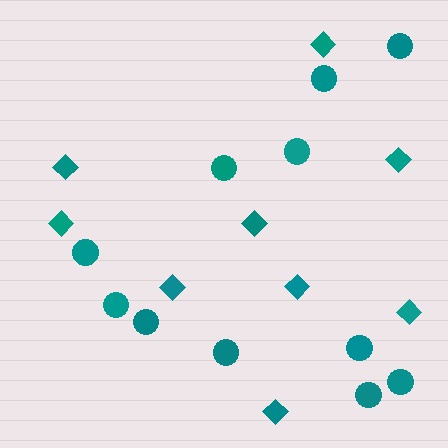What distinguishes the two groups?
There are 2 groups: one group of diamonds (9) and one group of circles (11).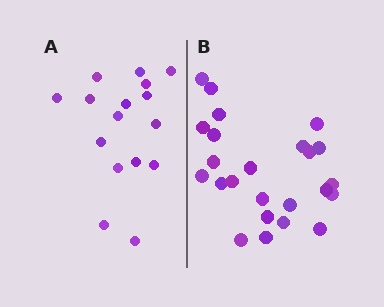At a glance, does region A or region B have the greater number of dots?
Region B (the right region) has more dots.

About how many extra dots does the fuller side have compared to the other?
Region B has roughly 8 or so more dots than region A.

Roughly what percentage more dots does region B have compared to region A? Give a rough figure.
About 50% more.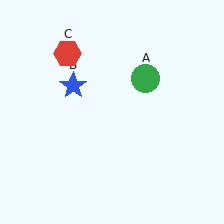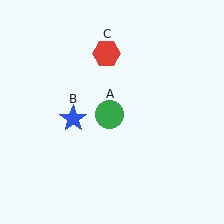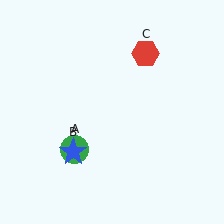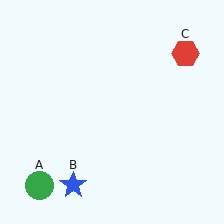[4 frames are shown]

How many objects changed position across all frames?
3 objects changed position: green circle (object A), blue star (object B), red hexagon (object C).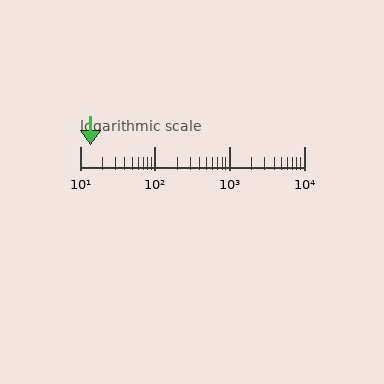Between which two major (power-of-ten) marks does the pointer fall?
The pointer is between 10 and 100.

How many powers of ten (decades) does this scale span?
The scale spans 3 decades, from 10 to 10000.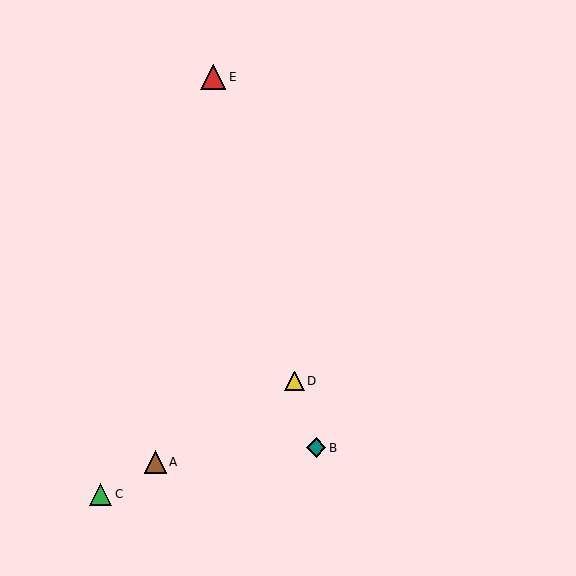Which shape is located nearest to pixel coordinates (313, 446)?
The teal diamond (labeled B) at (316, 448) is nearest to that location.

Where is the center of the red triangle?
The center of the red triangle is at (213, 77).